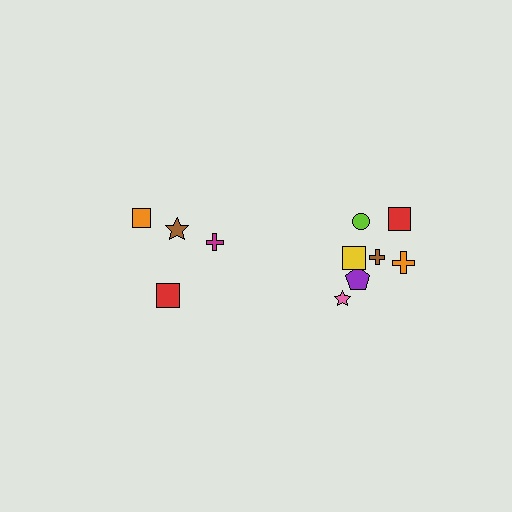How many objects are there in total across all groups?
There are 11 objects.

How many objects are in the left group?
There are 4 objects.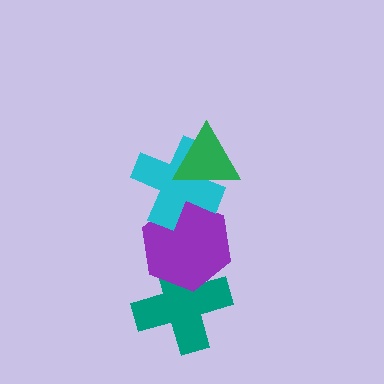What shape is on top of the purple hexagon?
The cyan cross is on top of the purple hexagon.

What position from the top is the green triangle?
The green triangle is 1st from the top.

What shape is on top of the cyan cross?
The green triangle is on top of the cyan cross.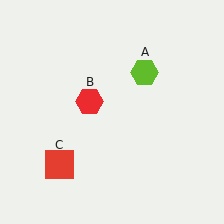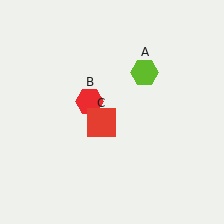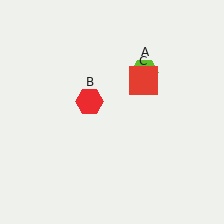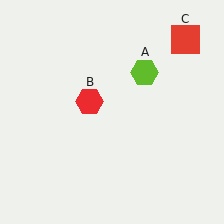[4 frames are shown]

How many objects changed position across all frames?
1 object changed position: red square (object C).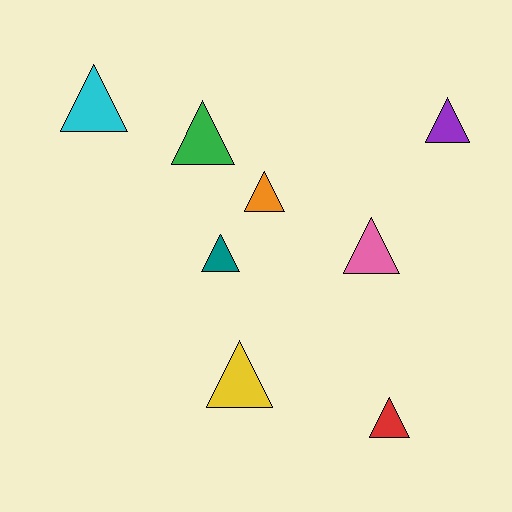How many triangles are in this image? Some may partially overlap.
There are 8 triangles.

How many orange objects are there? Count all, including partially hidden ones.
There is 1 orange object.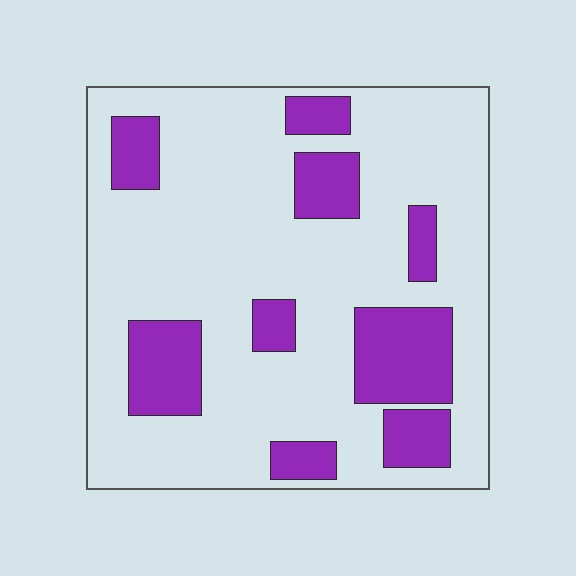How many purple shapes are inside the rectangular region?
9.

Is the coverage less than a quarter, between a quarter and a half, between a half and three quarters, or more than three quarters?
Less than a quarter.